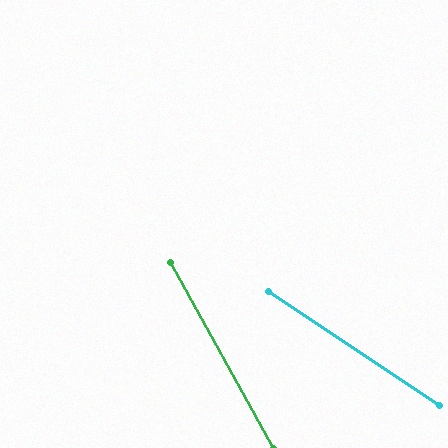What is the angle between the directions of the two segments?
Approximately 27 degrees.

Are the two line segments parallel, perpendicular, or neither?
Neither parallel nor perpendicular — they differ by about 27°.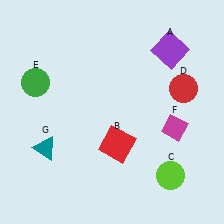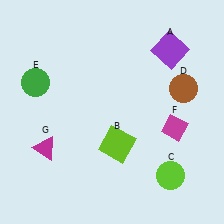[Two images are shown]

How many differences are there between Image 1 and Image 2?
There are 3 differences between the two images.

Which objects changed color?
B changed from red to lime. D changed from red to brown. G changed from teal to magenta.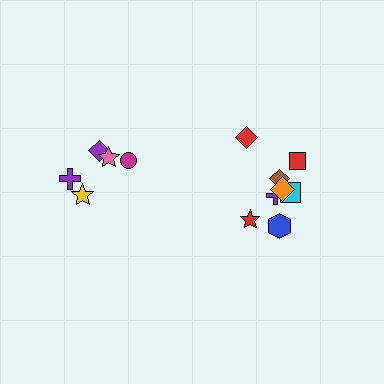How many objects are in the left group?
There are 5 objects.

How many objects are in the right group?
There are 8 objects.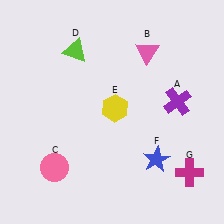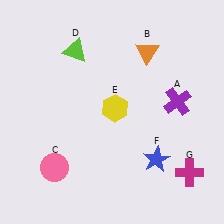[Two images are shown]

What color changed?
The triangle (B) changed from pink in Image 1 to orange in Image 2.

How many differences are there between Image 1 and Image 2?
There is 1 difference between the two images.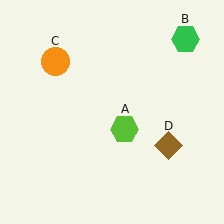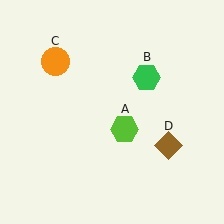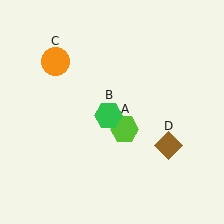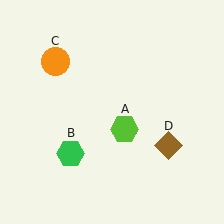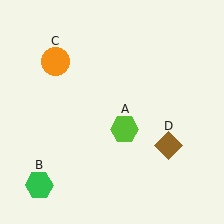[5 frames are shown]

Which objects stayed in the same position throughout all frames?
Lime hexagon (object A) and orange circle (object C) and brown diamond (object D) remained stationary.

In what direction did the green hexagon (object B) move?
The green hexagon (object B) moved down and to the left.